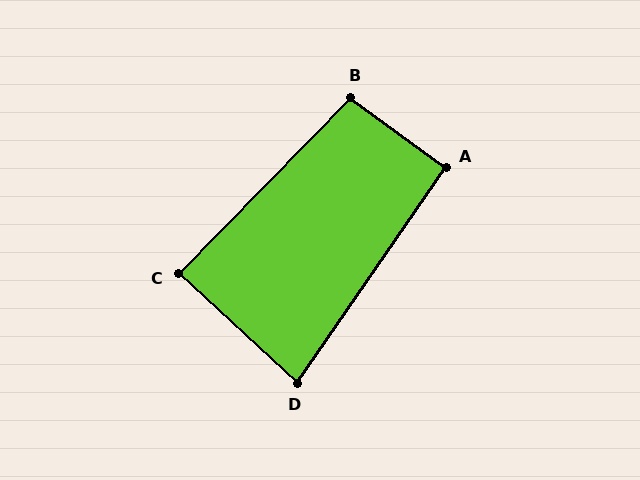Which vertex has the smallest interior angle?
D, at approximately 82 degrees.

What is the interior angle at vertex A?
Approximately 91 degrees (approximately right).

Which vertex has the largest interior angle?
B, at approximately 98 degrees.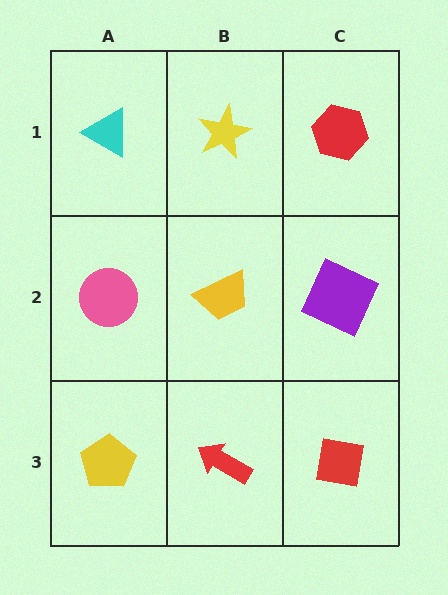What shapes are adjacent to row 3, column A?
A pink circle (row 2, column A), a red arrow (row 3, column B).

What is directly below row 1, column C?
A purple square.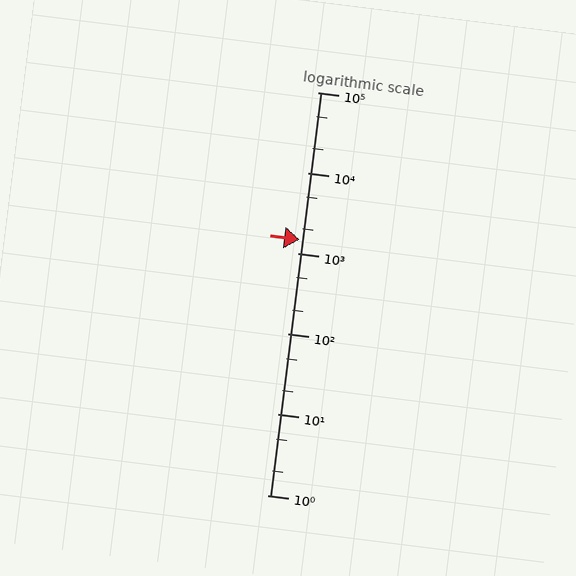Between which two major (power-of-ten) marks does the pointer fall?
The pointer is between 1000 and 10000.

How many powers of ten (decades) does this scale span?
The scale spans 5 decades, from 1 to 100000.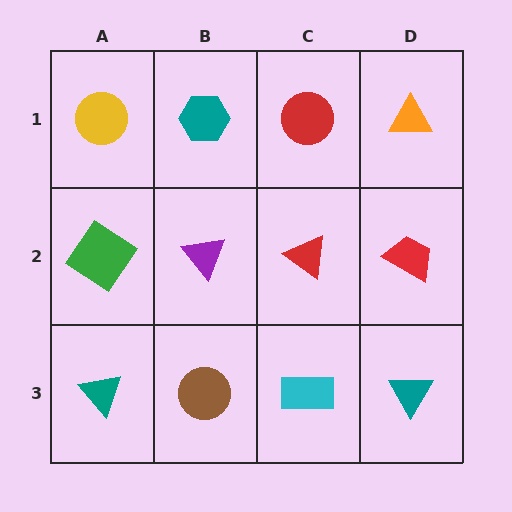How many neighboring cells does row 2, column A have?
3.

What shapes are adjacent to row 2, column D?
An orange triangle (row 1, column D), a teal triangle (row 3, column D), a red triangle (row 2, column C).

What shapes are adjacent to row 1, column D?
A red trapezoid (row 2, column D), a red circle (row 1, column C).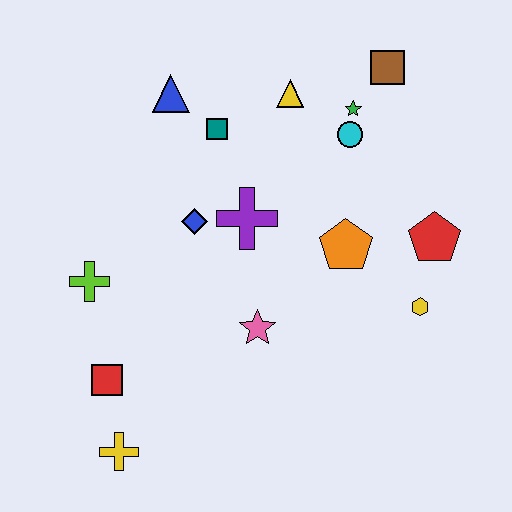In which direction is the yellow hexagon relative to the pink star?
The yellow hexagon is to the right of the pink star.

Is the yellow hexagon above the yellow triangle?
No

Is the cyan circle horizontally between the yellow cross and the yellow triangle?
No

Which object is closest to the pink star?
The purple cross is closest to the pink star.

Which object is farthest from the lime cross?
The brown square is farthest from the lime cross.